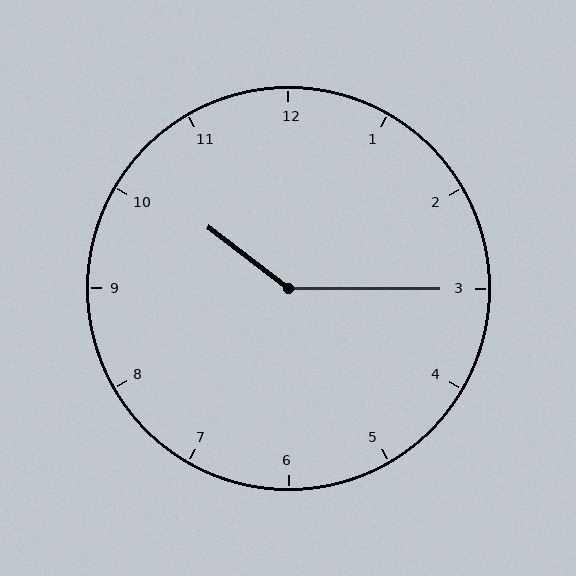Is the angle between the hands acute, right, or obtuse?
It is obtuse.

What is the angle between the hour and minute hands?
Approximately 142 degrees.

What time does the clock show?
10:15.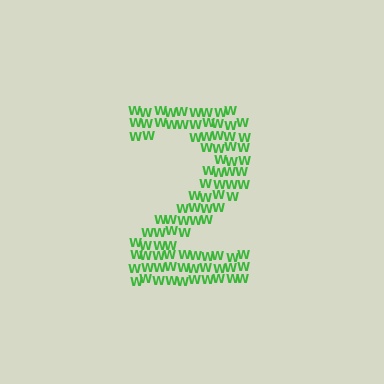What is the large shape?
The large shape is the digit 2.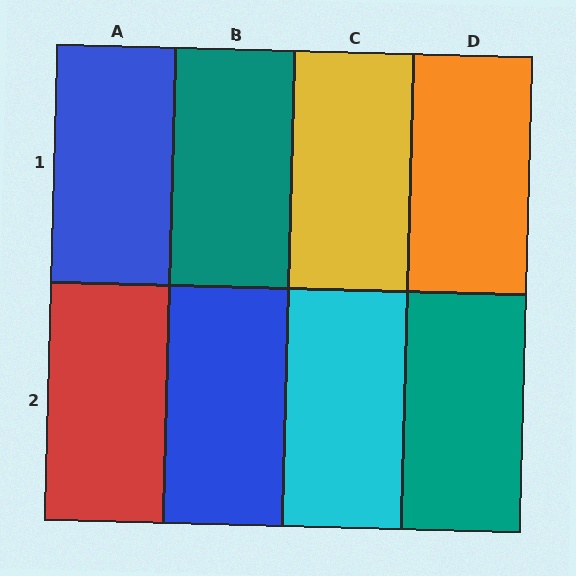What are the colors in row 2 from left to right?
Red, blue, cyan, teal.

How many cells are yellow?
1 cell is yellow.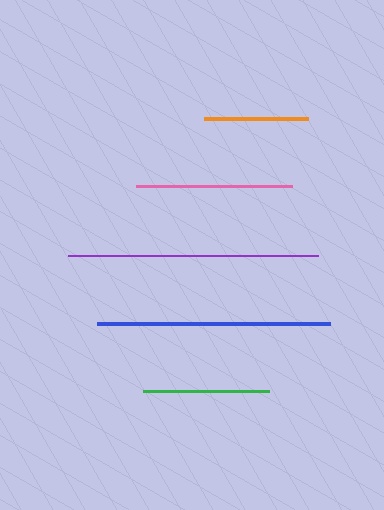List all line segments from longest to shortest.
From longest to shortest: purple, blue, pink, green, orange.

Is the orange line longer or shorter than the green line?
The green line is longer than the orange line.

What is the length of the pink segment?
The pink segment is approximately 156 pixels long.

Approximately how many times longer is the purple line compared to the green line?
The purple line is approximately 2.0 times the length of the green line.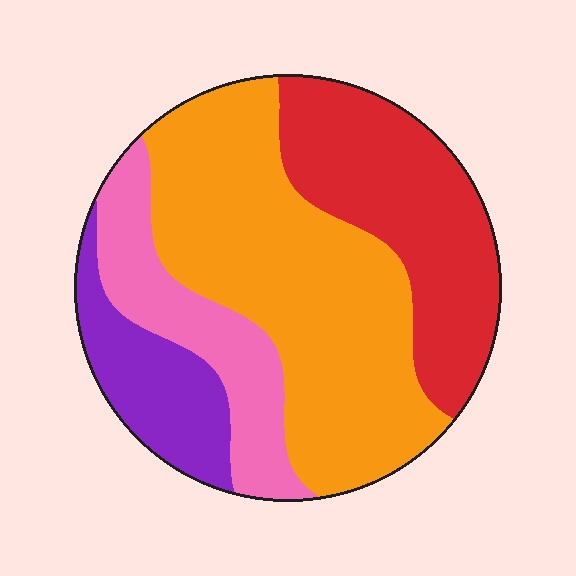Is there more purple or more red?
Red.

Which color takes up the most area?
Orange, at roughly 45%.